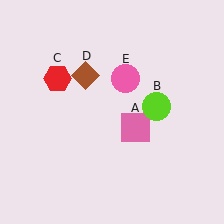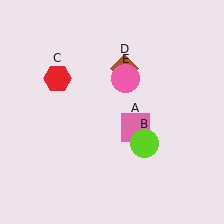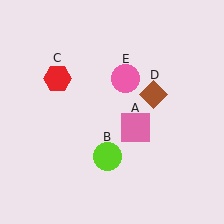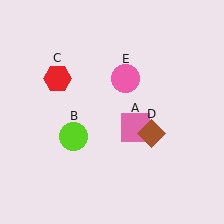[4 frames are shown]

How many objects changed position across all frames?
2 objects changed position: lime circle (object B), brown diamond (object D).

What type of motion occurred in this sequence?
The lime circle (object B), brown diamond (object D) rotated clockwise around the center of the scene.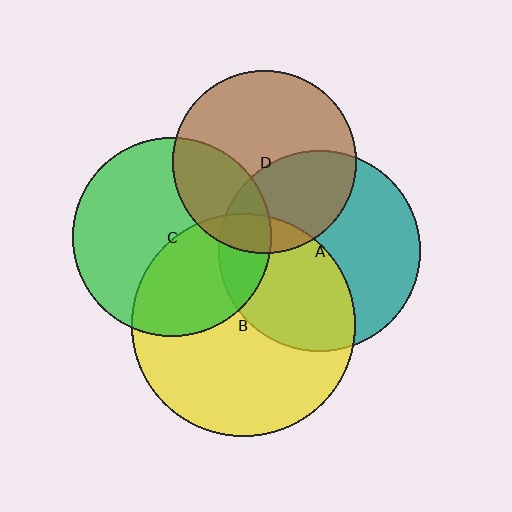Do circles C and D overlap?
Yes.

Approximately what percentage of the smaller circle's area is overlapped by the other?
Approximately 30%.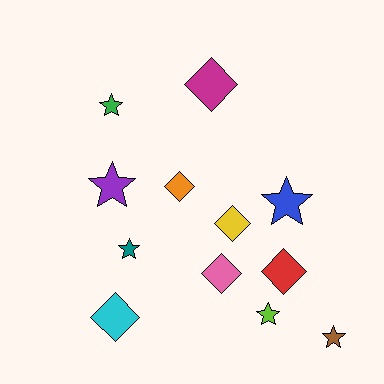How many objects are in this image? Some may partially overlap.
There are 12 objects.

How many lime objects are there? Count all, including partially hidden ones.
There is 1 lime object.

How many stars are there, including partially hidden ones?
There are 6 stars.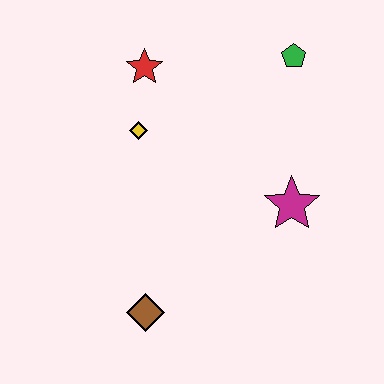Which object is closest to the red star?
The yellow diamond is closest to the red star.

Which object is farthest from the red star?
The brown diamond is farthest from the red star.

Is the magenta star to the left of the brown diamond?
No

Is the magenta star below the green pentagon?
Yes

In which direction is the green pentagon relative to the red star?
The green pentagon is to the right of the red star.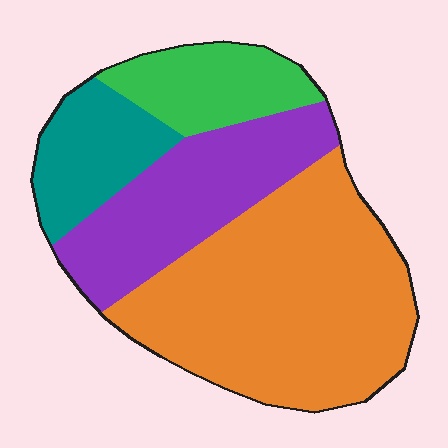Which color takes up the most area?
Orange, at roughly 50%.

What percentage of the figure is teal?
Teal covers about 15% of the figure.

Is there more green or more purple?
Purple.